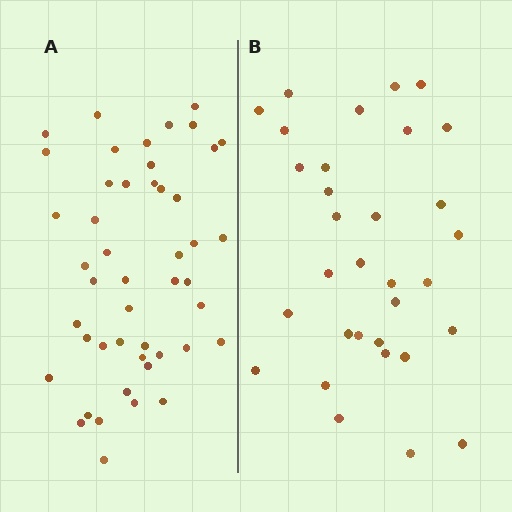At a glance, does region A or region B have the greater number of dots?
Region A (the left region) has more dots.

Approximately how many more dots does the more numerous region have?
Region A has approximately 15 more dots than region B.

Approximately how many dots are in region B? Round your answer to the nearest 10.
About 30 dots. (The exact count is 32, which rounds to 30.)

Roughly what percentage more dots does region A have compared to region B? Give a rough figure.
About 45% more.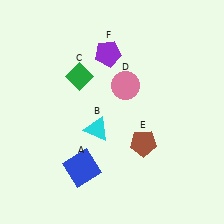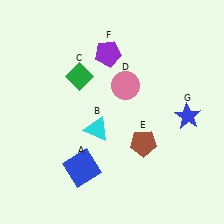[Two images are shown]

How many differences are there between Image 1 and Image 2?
There is 1 difference between the two images.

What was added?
A blue star (G) was added in Image 2.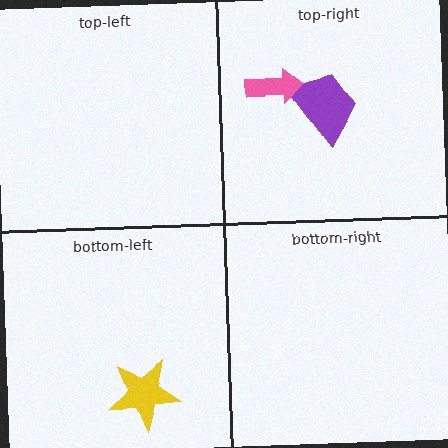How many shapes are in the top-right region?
2.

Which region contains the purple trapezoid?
The top-right region.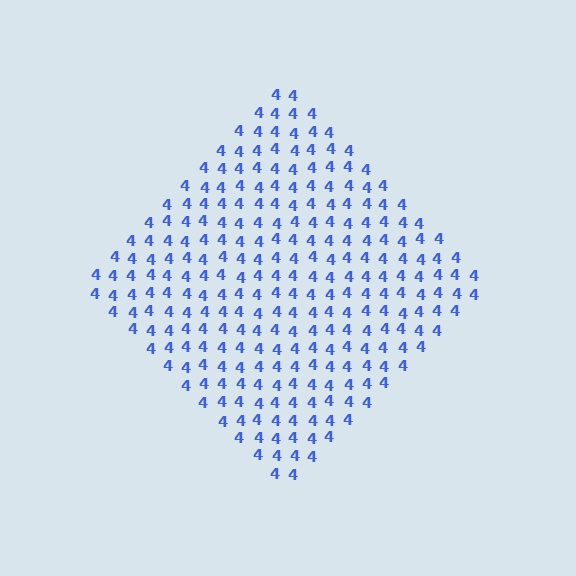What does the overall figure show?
The overall figure shows a diamond.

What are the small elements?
The small elements are digit 4's.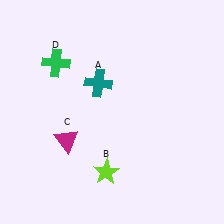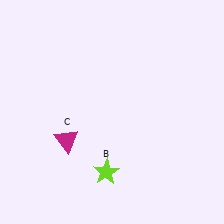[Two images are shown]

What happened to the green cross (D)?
The green cross (D) was removed in Image 2. It was in the top-left area of Image 1.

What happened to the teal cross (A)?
The teal cross (A) was removed in Image 2. It was in the top-left area of Image 1.